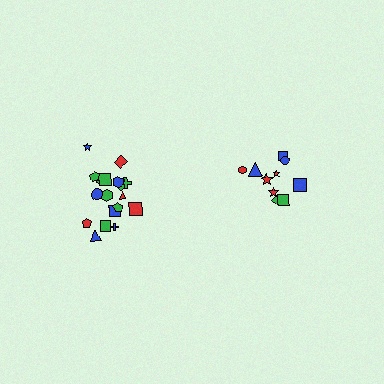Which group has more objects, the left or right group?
The left group.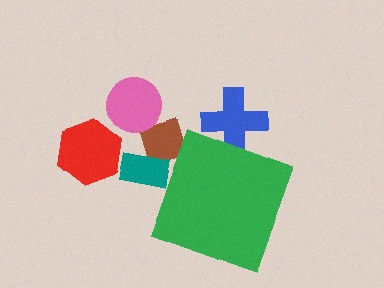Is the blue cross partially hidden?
Yes, the blue cross is partially hidden behind the green diamond.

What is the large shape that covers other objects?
A green diamond.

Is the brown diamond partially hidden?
Yes, the brown diamond is partially hidden behind the green diamond.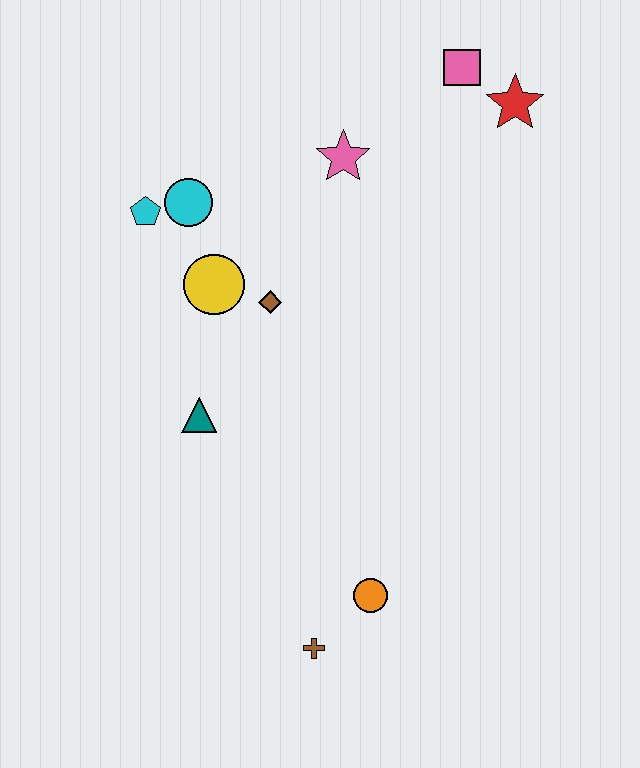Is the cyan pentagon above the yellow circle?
Yes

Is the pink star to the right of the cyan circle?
Yes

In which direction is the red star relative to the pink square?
The red star is to the right of the pink square.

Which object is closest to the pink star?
The pink square is closest to the pink star.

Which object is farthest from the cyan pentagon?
The brown cross is farthest from the cyan pentagon.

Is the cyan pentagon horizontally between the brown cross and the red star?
No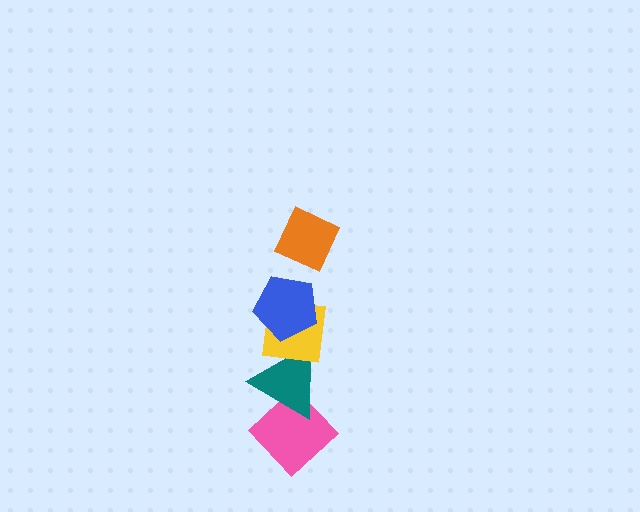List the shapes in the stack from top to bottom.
From top to bottom: the orange diamond, the blue pentagon, the yellow square, the teal triangle, the pink diamond.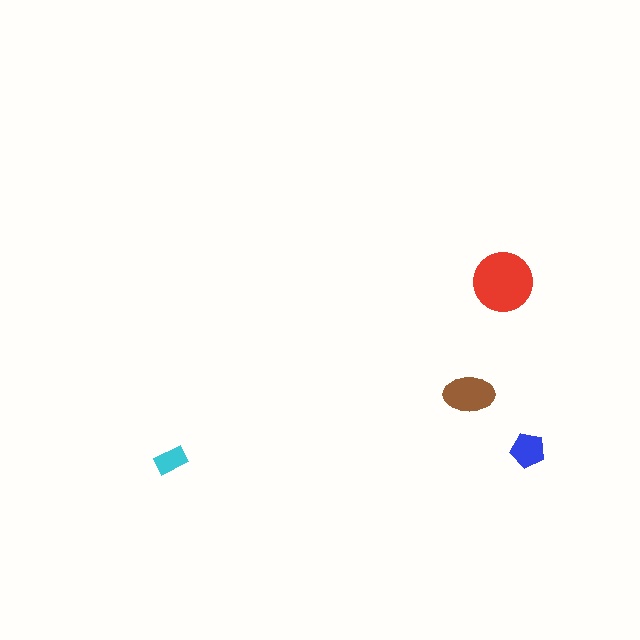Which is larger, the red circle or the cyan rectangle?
The red circle.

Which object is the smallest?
The cyan rectangle.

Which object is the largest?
The red circle.